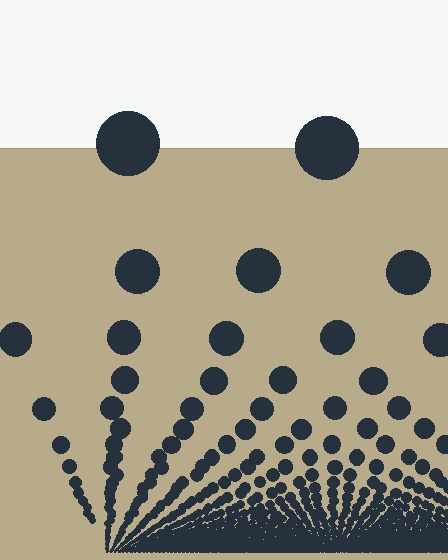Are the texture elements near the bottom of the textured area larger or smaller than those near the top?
Smaller. The gradient is inverted — elements near the bottom are smaller and denser.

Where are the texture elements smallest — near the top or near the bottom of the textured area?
Near the bottom.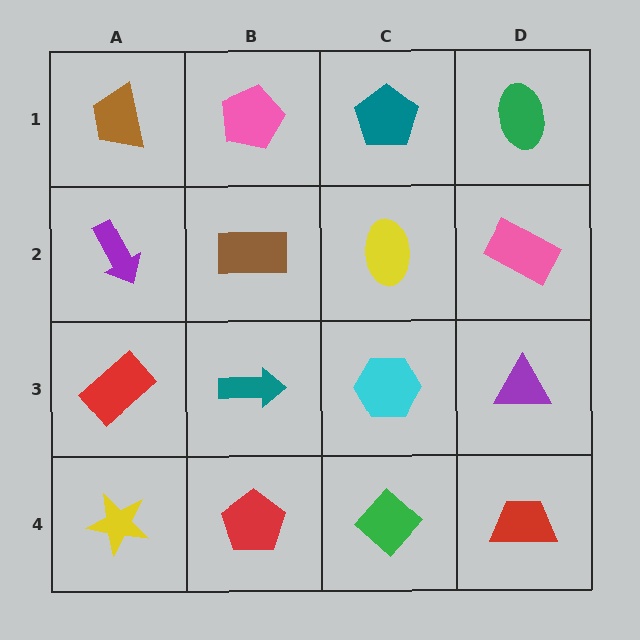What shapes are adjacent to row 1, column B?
A brown rectangle (row 2, column B), a brown trapezoid (row 1, column A), a teal pentagon (row 1, column C).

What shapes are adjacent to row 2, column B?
A pink pentagon (row 1, column B), a teal arrow (row 3, column B), a purple arrow (row 2, column A), a yellow ellipse (row 2, column C).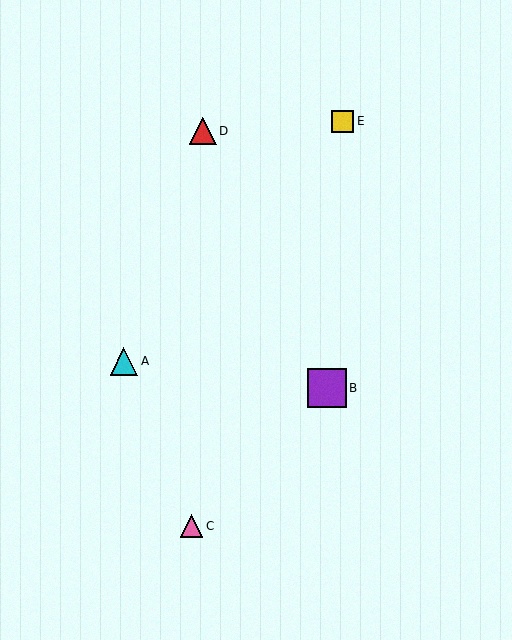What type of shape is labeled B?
Shape B is a purple square.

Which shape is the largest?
The purple square (labeled B) is the largest.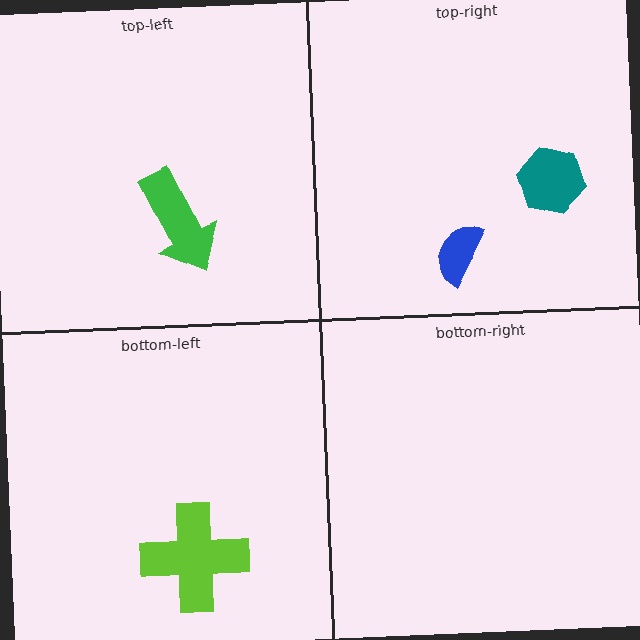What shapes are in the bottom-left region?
The lime cross.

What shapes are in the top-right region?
The blue semicircle, the teal hexagon.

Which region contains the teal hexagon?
The top-right region.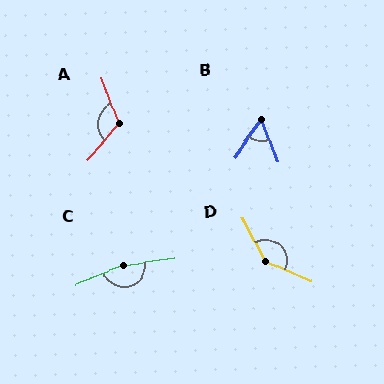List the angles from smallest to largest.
B (56°), A (117°), D (142°), C (166°).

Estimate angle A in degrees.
Approximately 117 degrees.